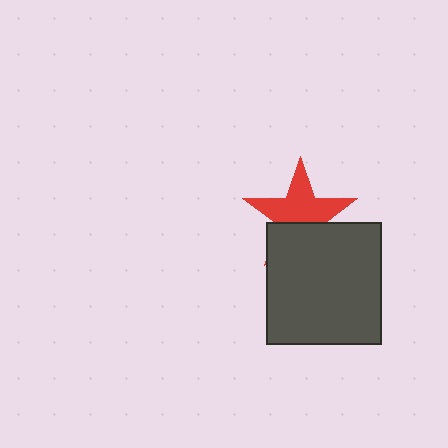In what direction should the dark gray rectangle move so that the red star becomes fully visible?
The dark gray rectangle should move down. That is the shortest direction to clear the overlap and leave the red star fully visible.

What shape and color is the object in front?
The object in front is a dark gray rectangle.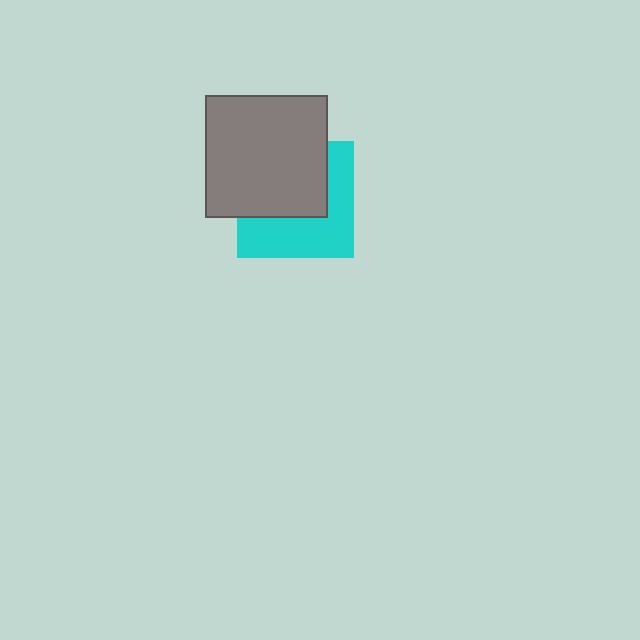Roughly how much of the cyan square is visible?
About half of it is visible (roughly 49%).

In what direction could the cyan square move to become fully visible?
The cyan square could move toward the lower-right. That would shift it out from behind the gray square entirely.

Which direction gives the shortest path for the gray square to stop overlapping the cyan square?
Moving toward the upper-left gives the shortest separation.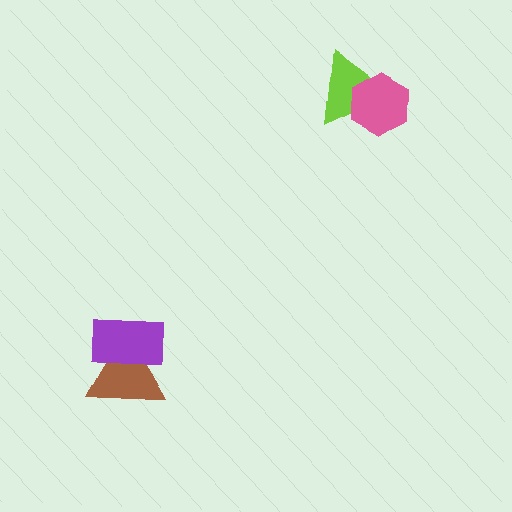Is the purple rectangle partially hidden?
No, no other shape covers it.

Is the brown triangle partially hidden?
Yes, it is partially covered by another shape.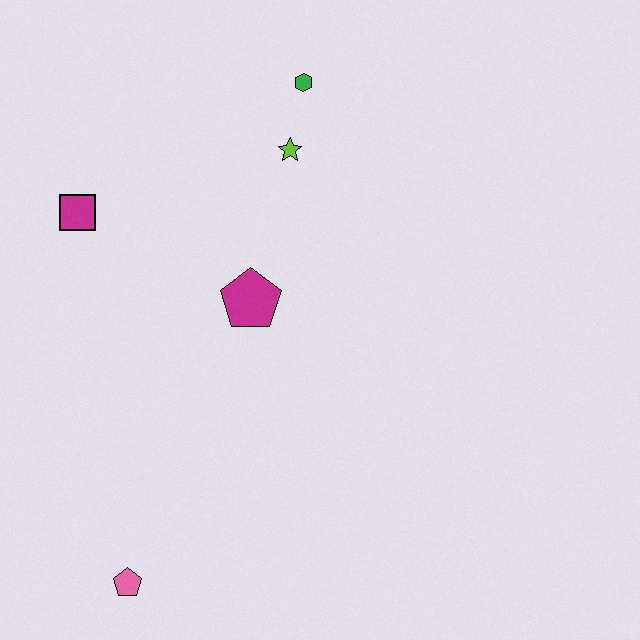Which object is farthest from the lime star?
The pink pentagon is farthest from the lime star.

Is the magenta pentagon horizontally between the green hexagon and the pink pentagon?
Yes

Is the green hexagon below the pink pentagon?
No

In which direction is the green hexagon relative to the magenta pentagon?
The green hexagon is above the magenta pentagon.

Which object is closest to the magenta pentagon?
The lime star is closest to the magenta pentagon.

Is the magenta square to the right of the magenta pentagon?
No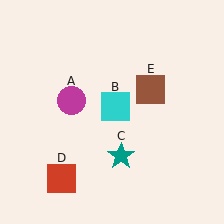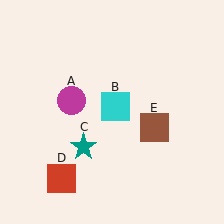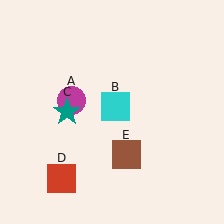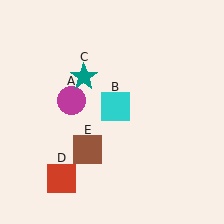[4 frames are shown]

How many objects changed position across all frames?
2 objects changed position: teal star (object C), brown square (object E).